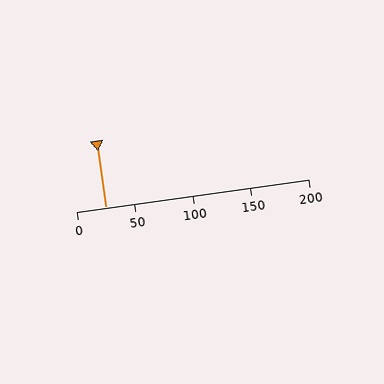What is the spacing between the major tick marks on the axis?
The major ticks are spaced 50 apart.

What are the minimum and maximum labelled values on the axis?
The axis runs from 0 to 200.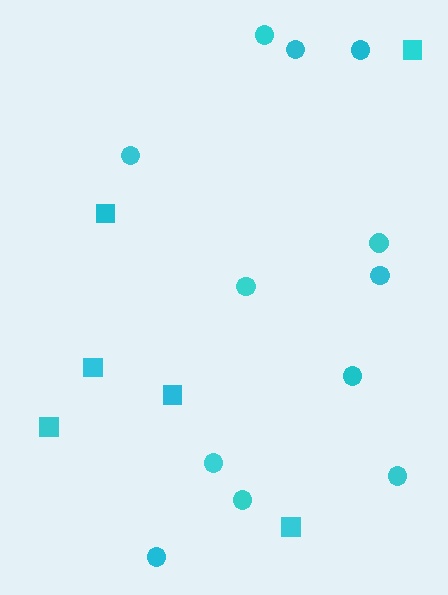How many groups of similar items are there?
There are 2 groups: one group of squares (6) and one group of circles (12).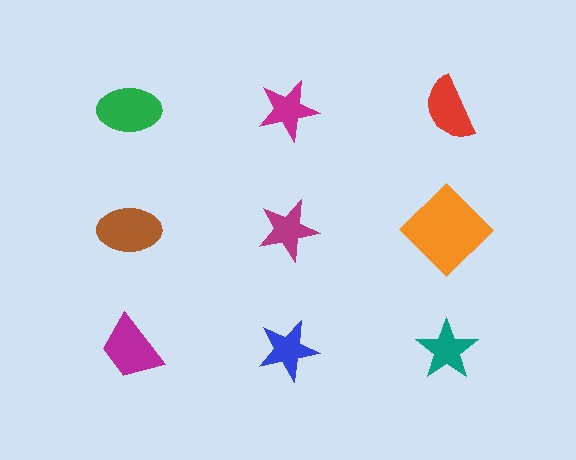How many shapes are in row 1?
3 shapes.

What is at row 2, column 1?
A brown ellipse.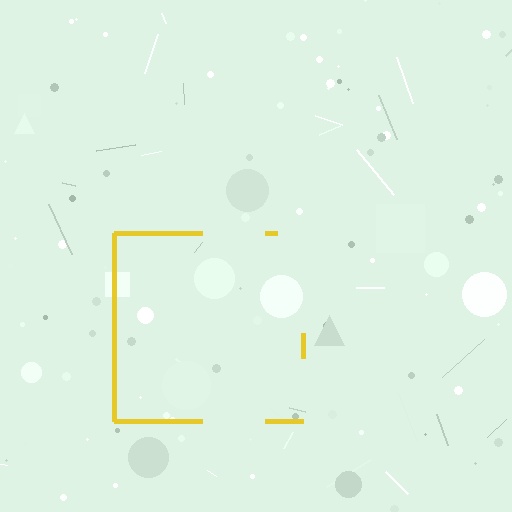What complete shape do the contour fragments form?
The contour fragments form a square.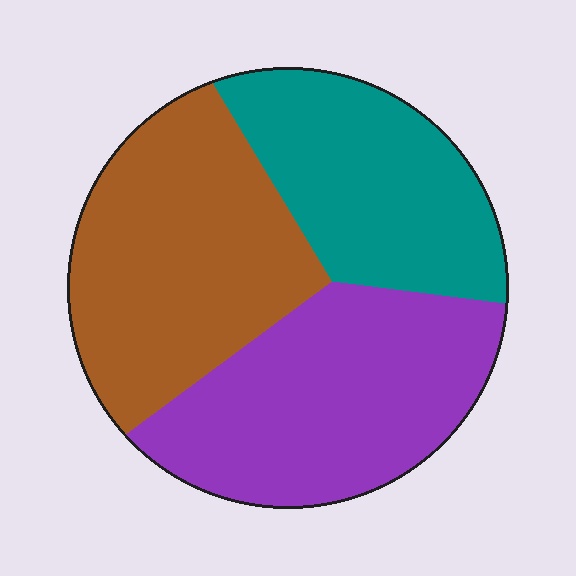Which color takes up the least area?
Teal, at roughly 30%.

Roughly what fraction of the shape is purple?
Purple takes up about three eighths (3/8) of the shape.